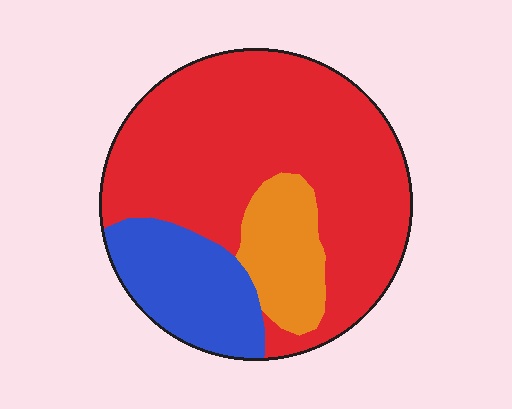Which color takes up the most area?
Red, at roughly 65%.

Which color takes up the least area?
Orange, at roughly 15%.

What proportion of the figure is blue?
Blue covers 20% of the figure.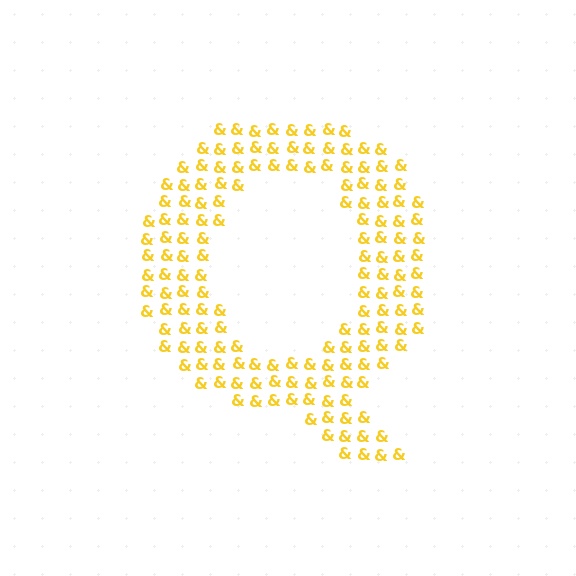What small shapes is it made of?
It is made of small ampersands.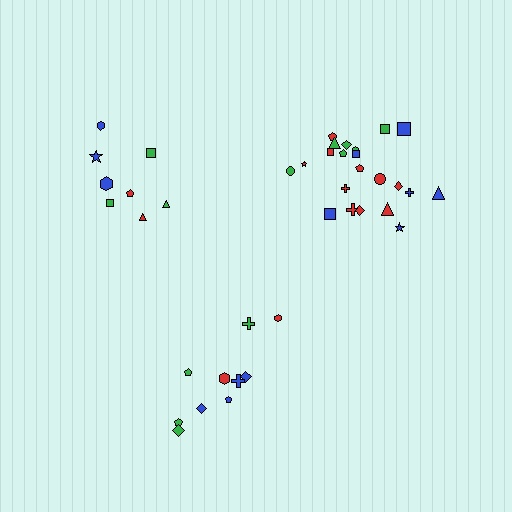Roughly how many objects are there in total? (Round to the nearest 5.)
Roughly 40 objects in total.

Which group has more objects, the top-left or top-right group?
The top-right group.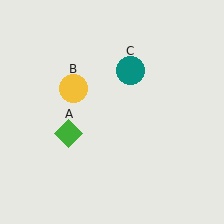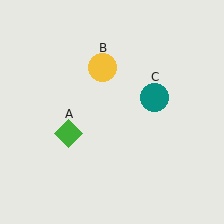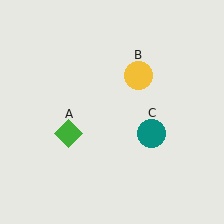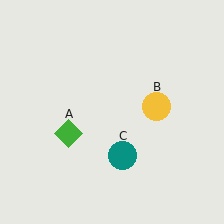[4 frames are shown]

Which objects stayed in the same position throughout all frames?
Green diamond (object A) remained stationary.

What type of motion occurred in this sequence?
The yellow circle (object B), teal circle (object C) rotated clockwise around the center of the scene.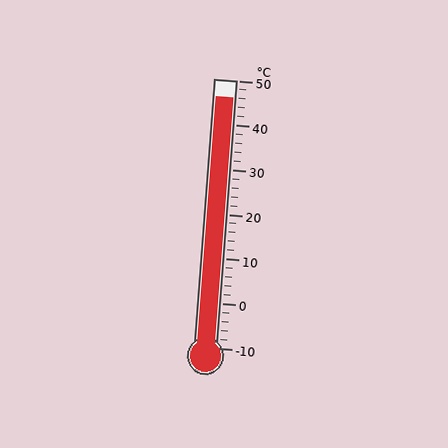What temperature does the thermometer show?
The thermometer shows approximately 46°C.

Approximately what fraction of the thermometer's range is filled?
The thermometer is filled to approximately 95% of its range.